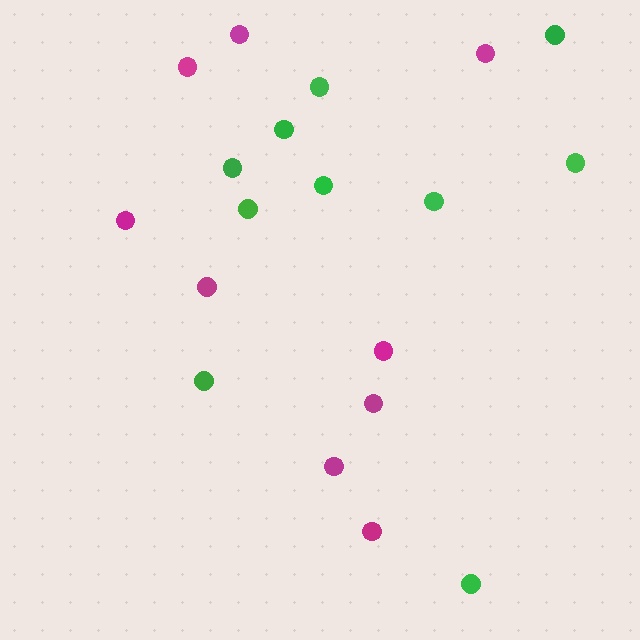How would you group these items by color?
There are 2 groups: one group of green circles (10) and one group of magenta circles (9).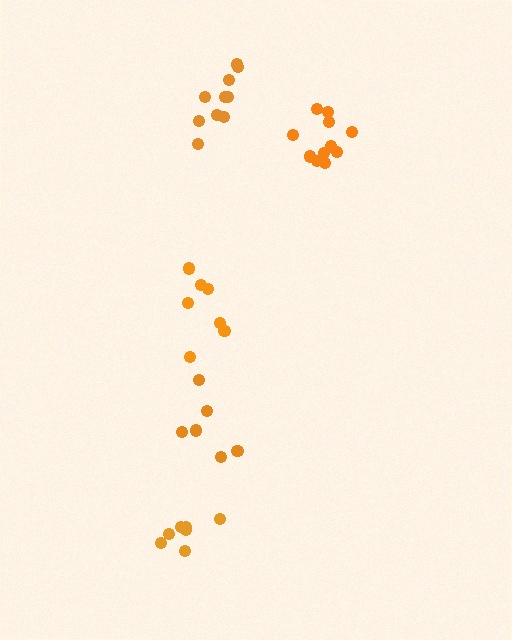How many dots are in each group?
Group 1: 7 dots, Group 2: 6 dots, Group 3: 11 dots, Group 4: 10 dots, Group 5: 7 dots (41 total).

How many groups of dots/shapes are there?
There are 5 groups.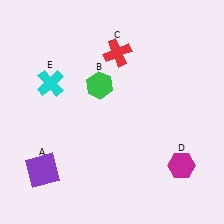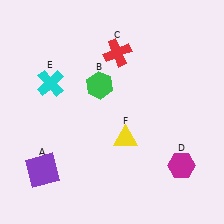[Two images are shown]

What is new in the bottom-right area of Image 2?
A yellow triangle (F) was added in the bottom-right area of Image 2.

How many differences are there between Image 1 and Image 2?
There is 1 difference between the two images.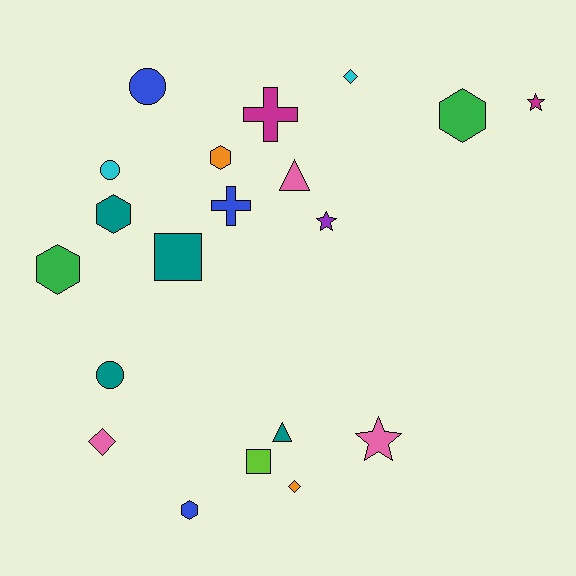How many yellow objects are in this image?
There are no yellow objects.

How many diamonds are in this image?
There are 3 diamonds.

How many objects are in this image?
There are 20 objects.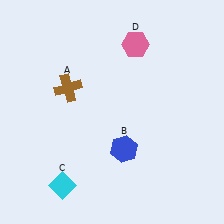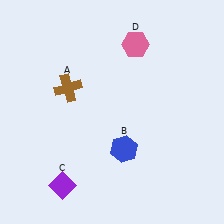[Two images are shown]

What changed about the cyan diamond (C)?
In Image 1, C is cyan. In Image 2, it changed to purple.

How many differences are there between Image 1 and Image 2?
There is 1 difference between the two images.